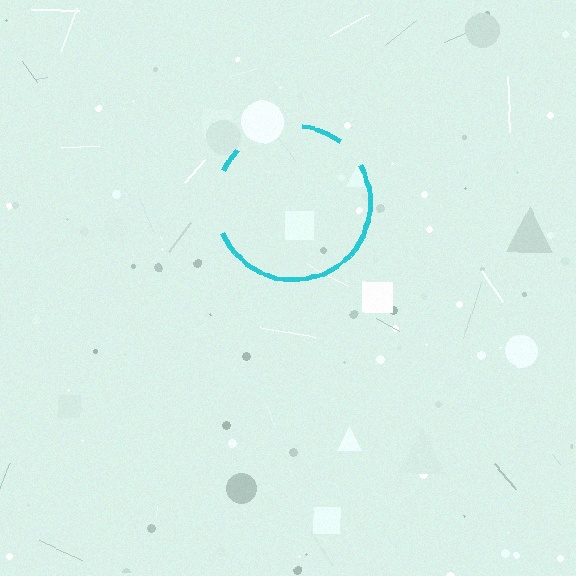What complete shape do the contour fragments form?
The contour fragments form a circle.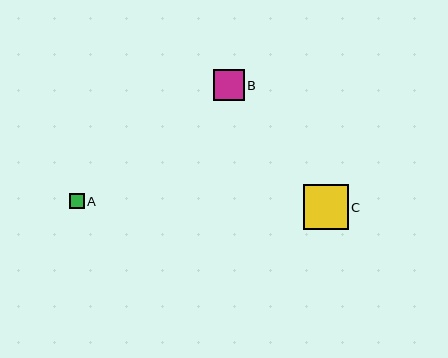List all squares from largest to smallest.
From largest to smallest: C, B, A.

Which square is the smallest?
Square A is the smallest with a size of approximately 15 pixels.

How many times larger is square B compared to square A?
Square B is approximately 2.0 times the size of square A.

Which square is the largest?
Square C is the largest with a size of approximately 45 pixels.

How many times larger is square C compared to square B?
Square C is approximately 1.5 times the size of square B.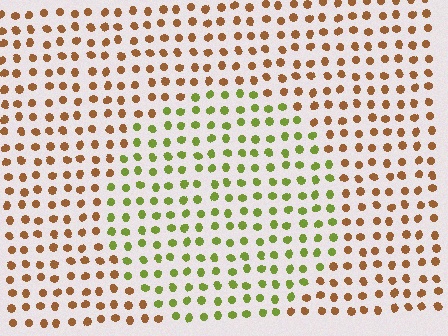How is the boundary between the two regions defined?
The boundary is defined purely by a slight shift in hue (about 57 degrees). Spacing, size, and orientation are identical on both sides.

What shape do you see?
I see a circle.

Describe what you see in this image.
The image is filled with small brown elements in a uniform arrangement. A circle-shaped region is visible where the elements are tinted to a slightly different hue, forming a subtle color boundary.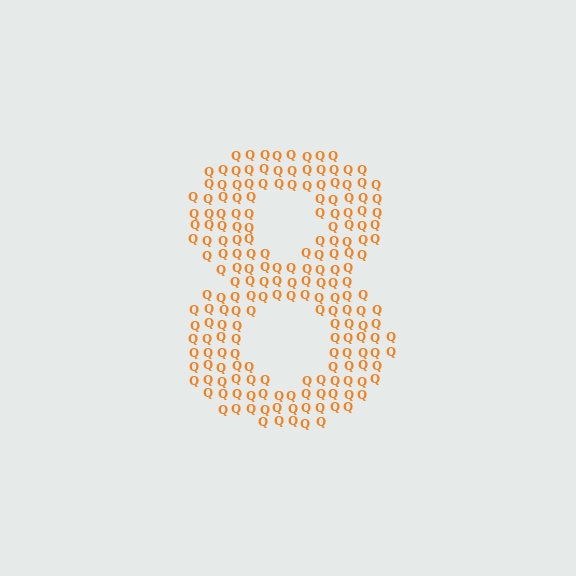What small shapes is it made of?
It is made of small letter Q's.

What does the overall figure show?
The overall figure shows the digit 8.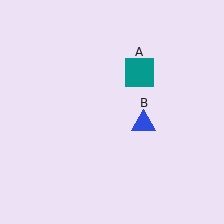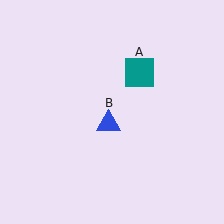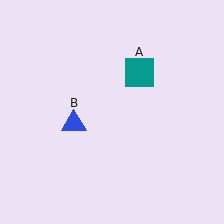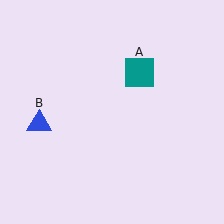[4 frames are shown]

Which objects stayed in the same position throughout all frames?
Teal square (object A) remained stationary.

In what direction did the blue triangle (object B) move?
The blue triangle (object B) moved left.